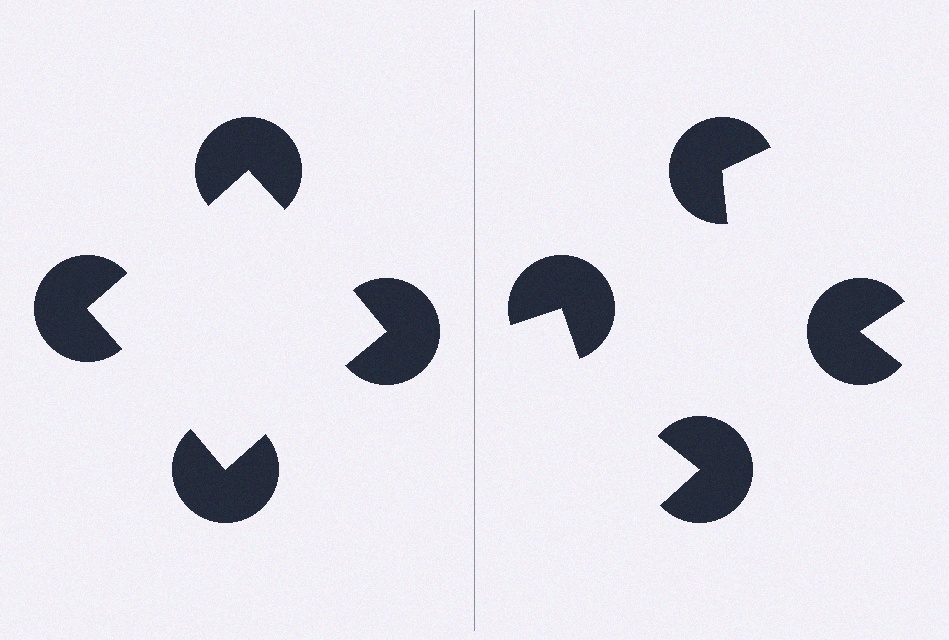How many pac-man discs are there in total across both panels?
8 — 4 on each side.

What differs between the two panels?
The pac-man discs are positioned identically on both sides; only the wedge orientations differ. On the left they align to a square; on the right they are misaligned.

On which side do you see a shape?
An illusory square appears on the left side. On the right side the wedge cuts are rotated, so no coherent shape forms.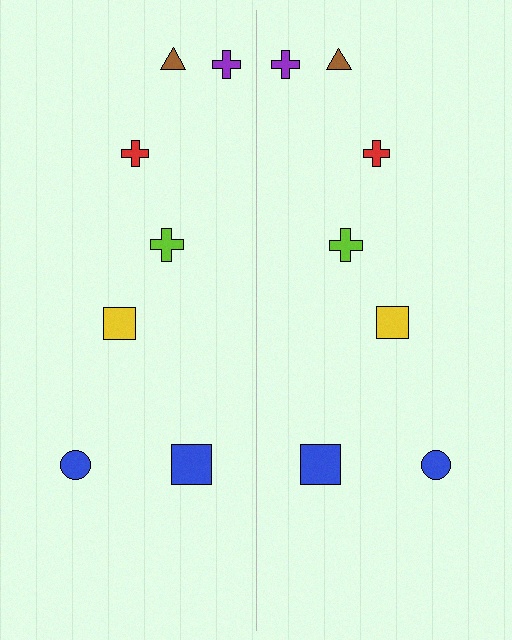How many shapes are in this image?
There are 14 shapes in this image.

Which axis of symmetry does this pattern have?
The pattern has a vertical axis of symmetry running through the center of the image.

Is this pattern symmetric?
Yes, this pattern has bilateral (reflection) symmetry.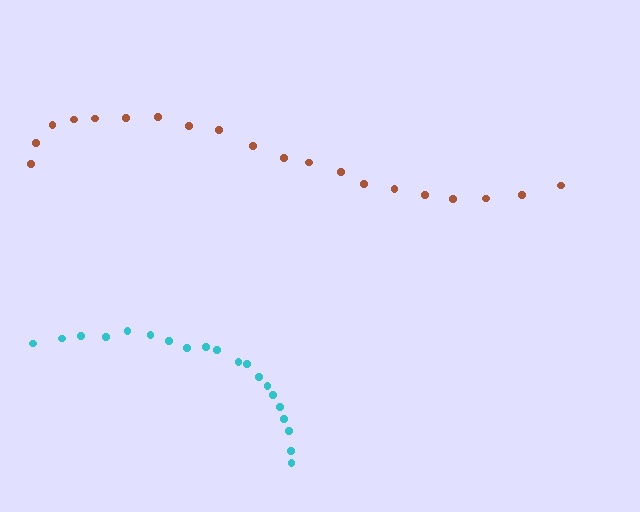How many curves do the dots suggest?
There are 2 distinct paths.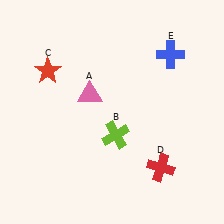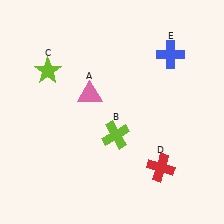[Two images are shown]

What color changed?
The star (C) changed from red in Image 1 to lime in Image 2.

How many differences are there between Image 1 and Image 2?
There is 1 difference between the two images.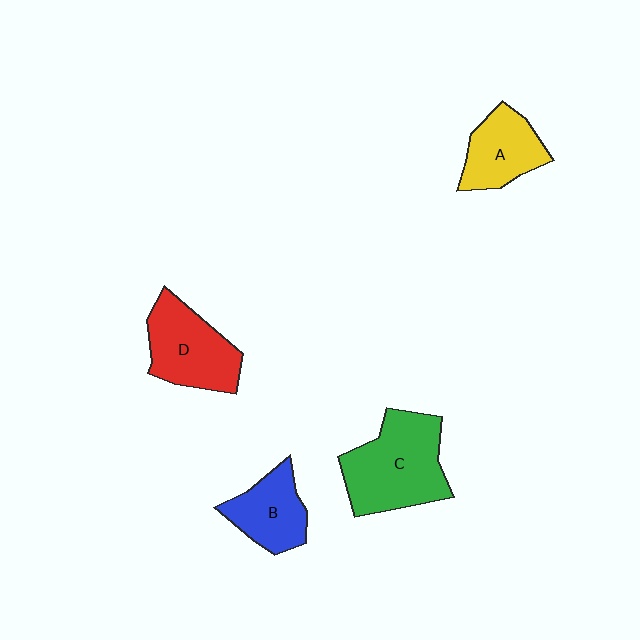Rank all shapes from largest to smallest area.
From largest to smallest: C (green), D (red), A (yellow), B (blue).